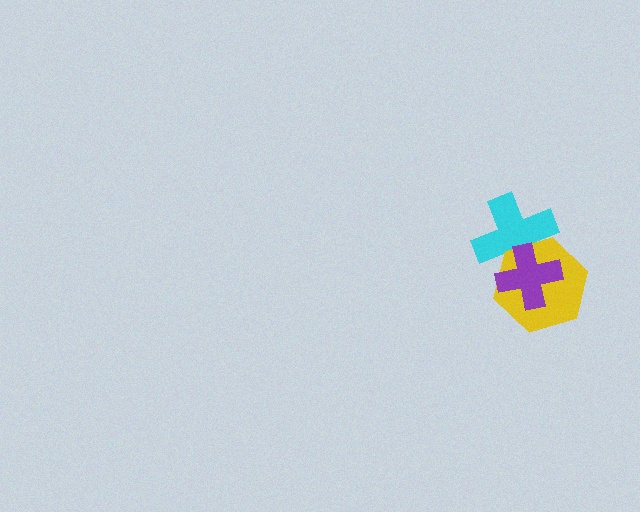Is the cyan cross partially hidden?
Yes, it is partially covered by another shape.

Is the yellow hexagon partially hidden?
Yes, it is partially covered by another shape.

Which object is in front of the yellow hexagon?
The purple cross is in front of the yellow hexagon.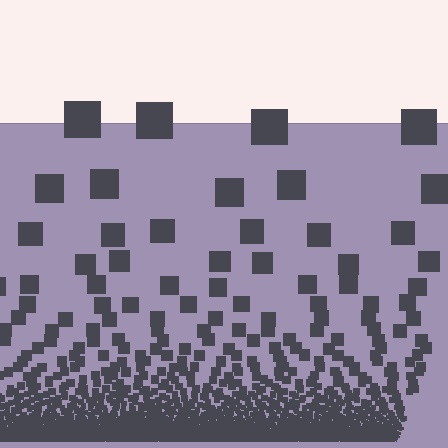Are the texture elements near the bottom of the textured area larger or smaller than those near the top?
Smaller. The gradient is inverted — elements near the bottom are smaller and denser.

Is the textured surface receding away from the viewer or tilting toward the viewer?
The surface appears to tilt toward the viewer. Texture elements get larger and sparser toward the top.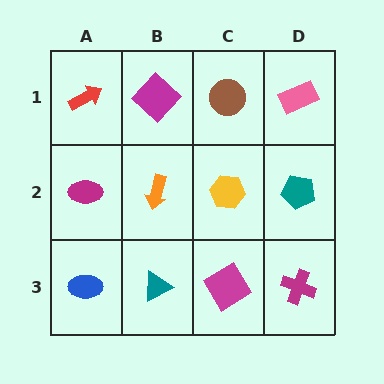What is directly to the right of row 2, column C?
A teal pentagon.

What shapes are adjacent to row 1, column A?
A magenta ellipse (row 2, column A), a magenta diamond (row 1, column B).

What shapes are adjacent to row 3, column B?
An orange arrow (row 2, column B), a blue ellipse (row 3, column A), a magenta diamond (row 3, column C).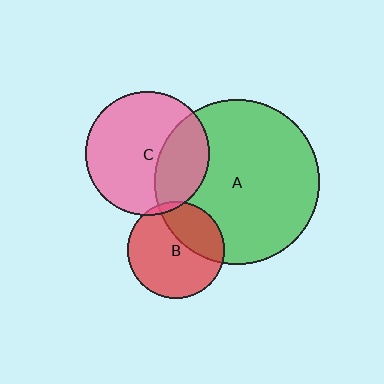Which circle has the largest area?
Circle A (green).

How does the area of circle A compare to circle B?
Approximately 2.9 times.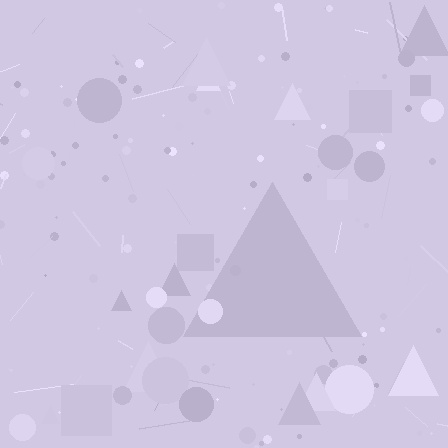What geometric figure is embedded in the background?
A triangle is embedded in the background.